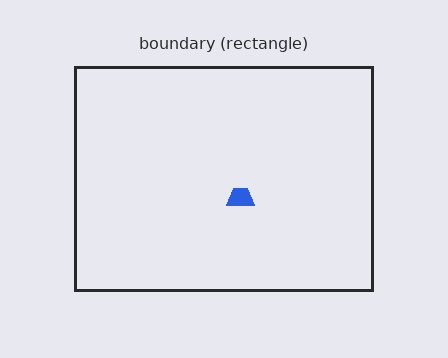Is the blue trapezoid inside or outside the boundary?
Inside.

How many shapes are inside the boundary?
1 inside, 0 outside.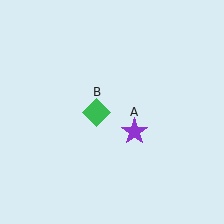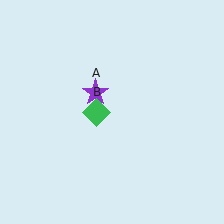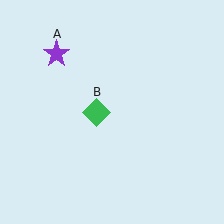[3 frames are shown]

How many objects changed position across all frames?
1 object changed position: purple star (object A).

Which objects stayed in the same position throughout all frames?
Green diamond (object B) remained stationary.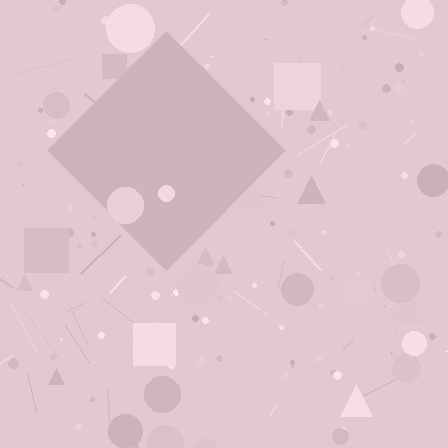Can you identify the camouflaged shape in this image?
The camouflaged shape is a diamond.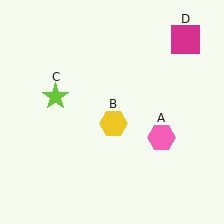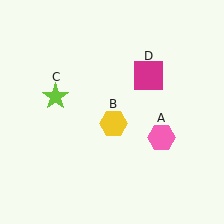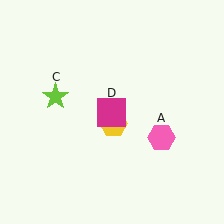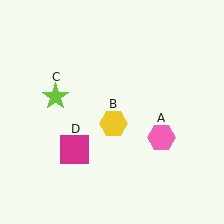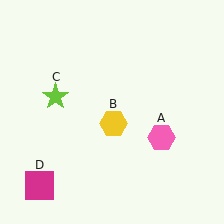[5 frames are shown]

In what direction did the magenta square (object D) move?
The magenta square (object D) moved down and to the left.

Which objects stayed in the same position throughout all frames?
Pink hexagon (object A) and yellow hexagon (object B) and lime star (object C) remained stationary.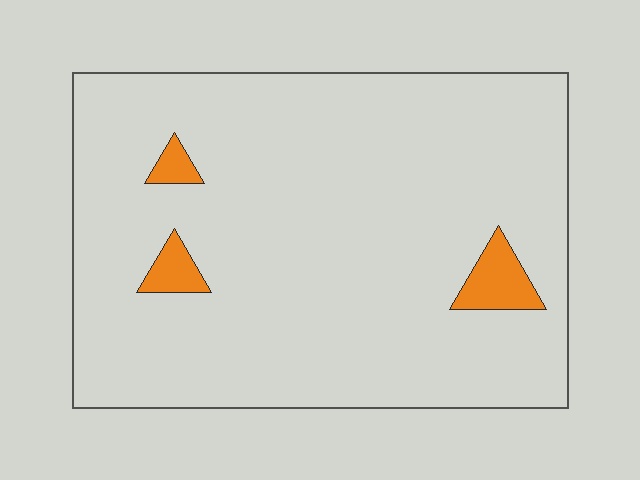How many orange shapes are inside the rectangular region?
3.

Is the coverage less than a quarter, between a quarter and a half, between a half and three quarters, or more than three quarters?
Less than a quarter.